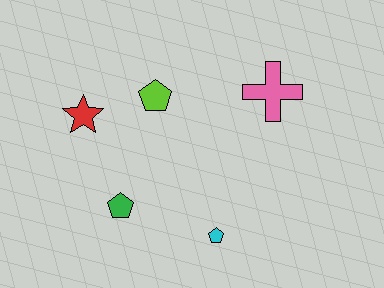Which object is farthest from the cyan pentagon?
The red star is farthest from the cyan pentagon.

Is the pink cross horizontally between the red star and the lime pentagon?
No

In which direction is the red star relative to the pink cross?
The red star is to the left of the pink cross.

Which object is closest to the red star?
The lime pentagon is closest to the red star.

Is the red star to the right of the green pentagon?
No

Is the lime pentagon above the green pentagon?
Yes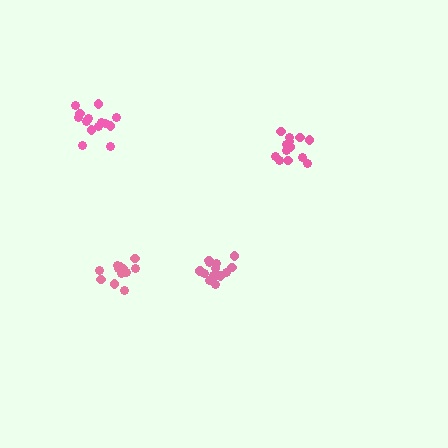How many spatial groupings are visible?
There are 4 spatial groupings.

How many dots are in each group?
Group 1: 13 dots, Group 2: 14 dots, Group 3: 14 dots, Group 4: 13 dots (54 total).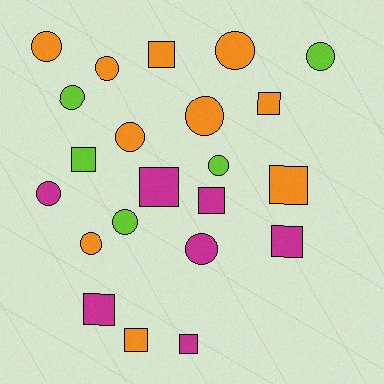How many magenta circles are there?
There are 2 magenta circles.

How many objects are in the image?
There are 22 objects.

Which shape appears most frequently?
Circle, with 12 objects.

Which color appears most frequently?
Orange, with 10 objects.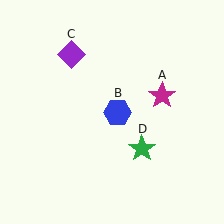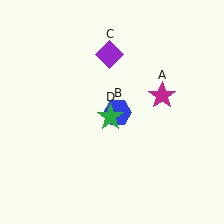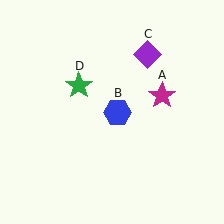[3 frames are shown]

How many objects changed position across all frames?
2 objects changed position: purple diamond (object C), green star (object D).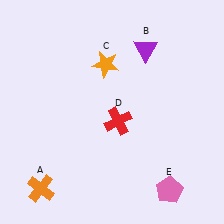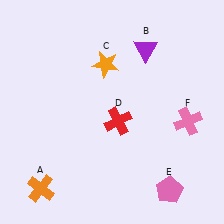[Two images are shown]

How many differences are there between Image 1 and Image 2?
There is 1 difference between the two images.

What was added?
A pink cross (F) was added in Image 2.